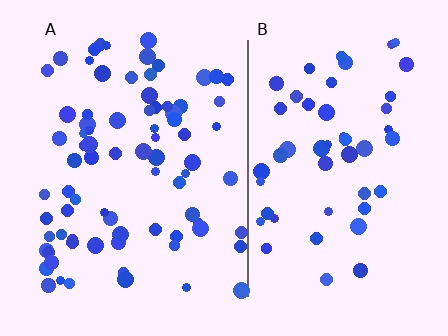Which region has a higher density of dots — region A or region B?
A (the left).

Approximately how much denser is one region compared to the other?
Approximately 1.6× — region A over region B.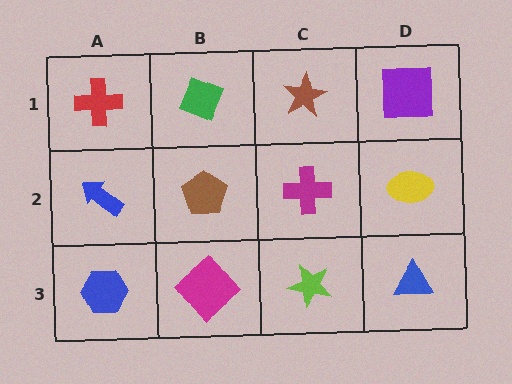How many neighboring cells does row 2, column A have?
3.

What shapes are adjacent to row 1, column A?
A blue arrow (row 2, column A), a green diamond (row 1, column B).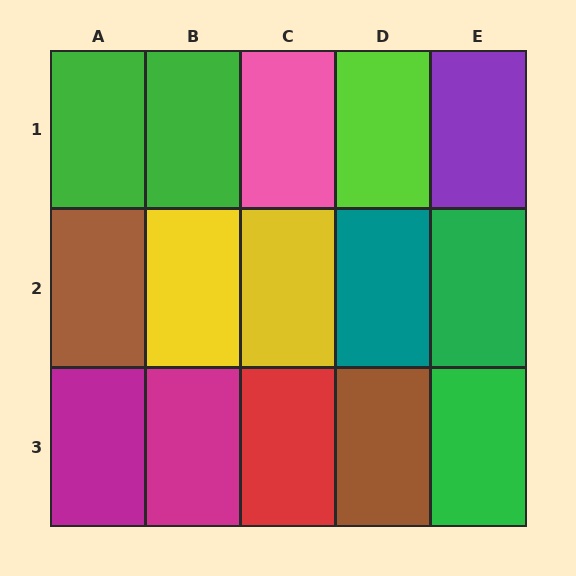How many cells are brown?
2 cells are brown.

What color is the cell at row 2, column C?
Yellow.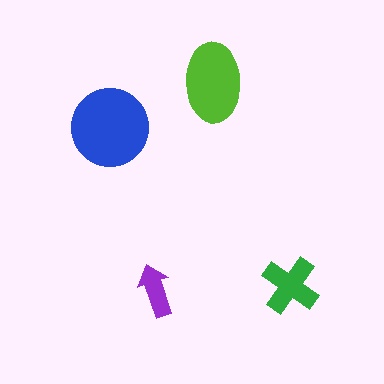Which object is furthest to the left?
The blue circle is leftmost.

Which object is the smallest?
The purple arrow.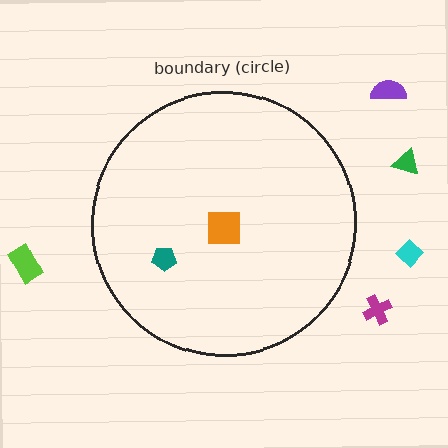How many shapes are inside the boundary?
2 inside, 5 outside.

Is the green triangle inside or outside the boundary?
Outside.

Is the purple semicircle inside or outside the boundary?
Outside.